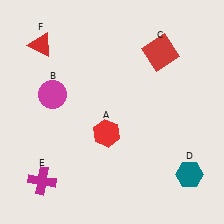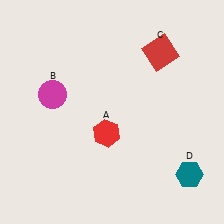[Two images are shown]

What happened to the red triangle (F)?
The red triangle (F) was removed in Image 2. It was in the top-left area of Image 1.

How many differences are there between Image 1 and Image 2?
There are 2 differences between the two images.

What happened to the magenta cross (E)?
The magenta cross (E) was removed in Image 2. It was in the bottom-left area of Image 1.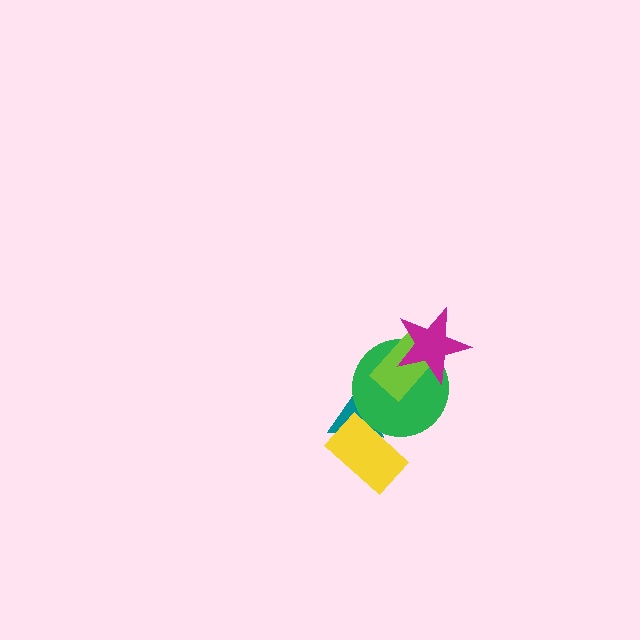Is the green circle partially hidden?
Yes, it is partially covered by another shape.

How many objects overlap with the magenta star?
2 objects overlap with the magenta star.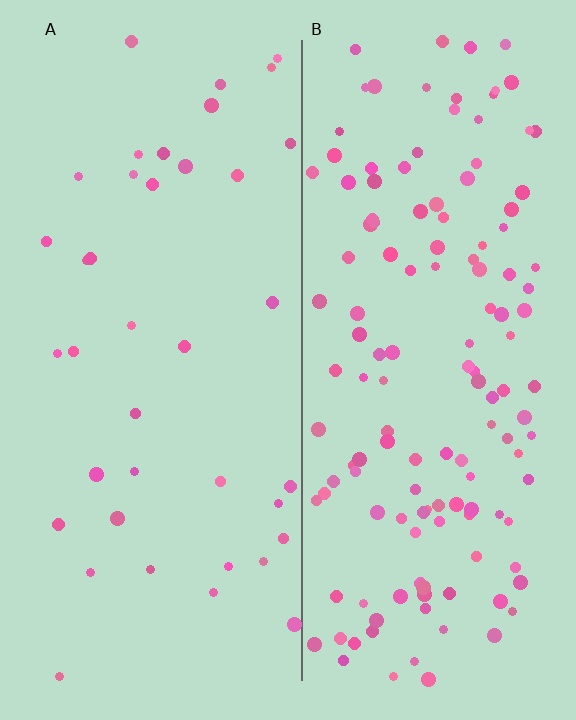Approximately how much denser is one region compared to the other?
Approximately 3.6× — region B over region A.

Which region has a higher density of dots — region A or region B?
B (the right).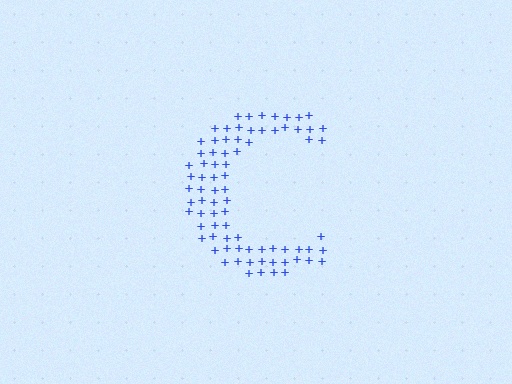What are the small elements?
The small elements are plus signs.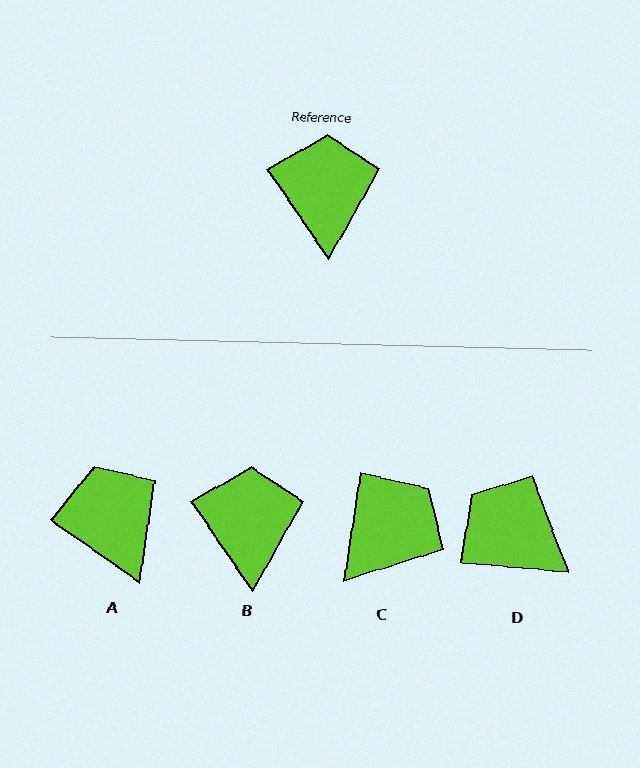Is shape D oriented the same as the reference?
No, it is off by about 50 degrees.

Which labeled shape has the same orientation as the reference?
B.